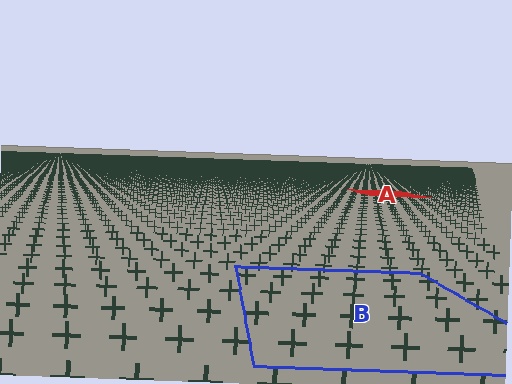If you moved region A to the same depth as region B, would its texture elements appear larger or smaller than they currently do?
They would appear larger. At a closer depth, the same texture elements are projected at a bigger on-screen size.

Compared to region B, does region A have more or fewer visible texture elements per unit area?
Region A has more texture elements per unit area — they are packed more densely because it is farther away.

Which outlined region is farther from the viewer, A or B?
Region A is farther from the viewer — the texture elements inside it appear smaller and more densely packed.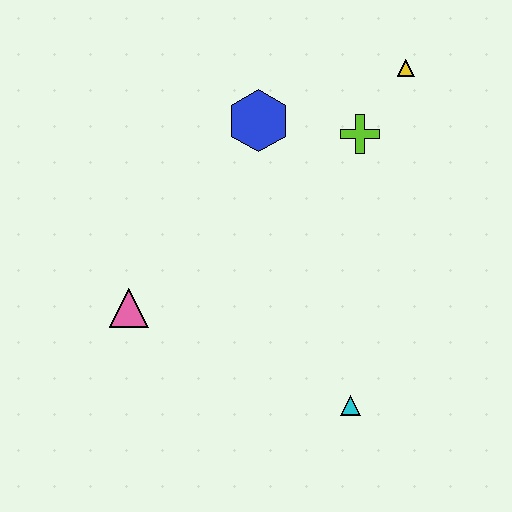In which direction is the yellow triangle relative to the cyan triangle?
The yellow triangle is above the cyan triangle.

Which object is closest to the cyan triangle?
The pink triangle is closest to the cyan triangle.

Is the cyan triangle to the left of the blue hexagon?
No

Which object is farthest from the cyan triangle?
The yellow triangle is farthest from the cyan triangle.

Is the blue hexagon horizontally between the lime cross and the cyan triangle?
No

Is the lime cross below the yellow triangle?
Yes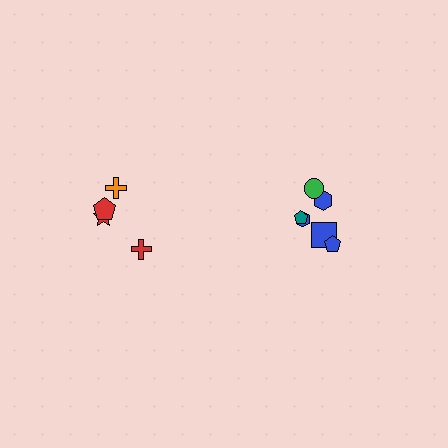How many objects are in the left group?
There are 4 objects.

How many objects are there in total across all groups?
There are 10 objects.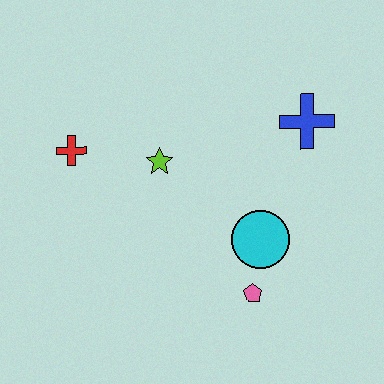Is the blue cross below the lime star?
No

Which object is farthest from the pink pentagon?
The red cross is farthest from the pink pentagon.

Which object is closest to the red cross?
The lime star is closest to the red cross.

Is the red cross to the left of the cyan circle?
Yes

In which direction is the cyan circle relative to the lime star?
The cyan circle is to the right of the lime star.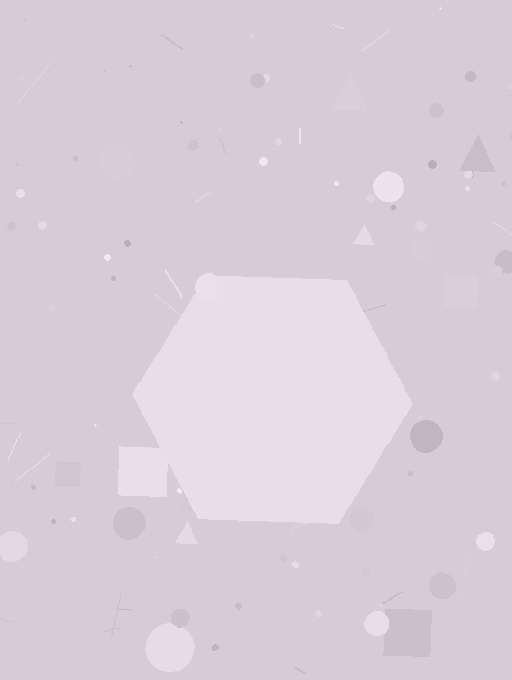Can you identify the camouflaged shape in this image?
The camouflaged shape is a hexagon.